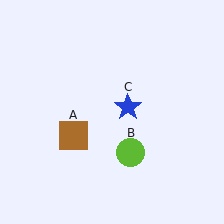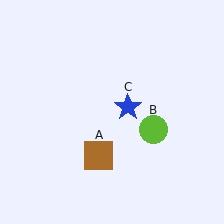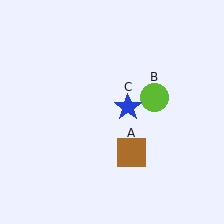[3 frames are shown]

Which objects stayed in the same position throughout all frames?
Blue star (object C) remained stationary.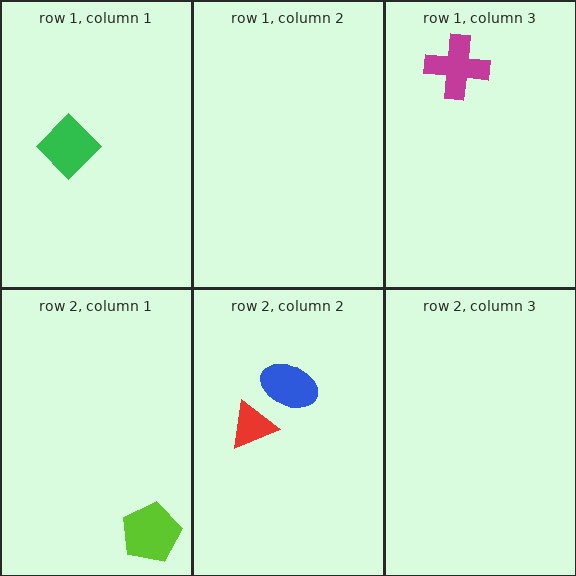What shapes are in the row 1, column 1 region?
The green diamond.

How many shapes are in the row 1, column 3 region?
1.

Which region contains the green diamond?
The row 1, column 1 region.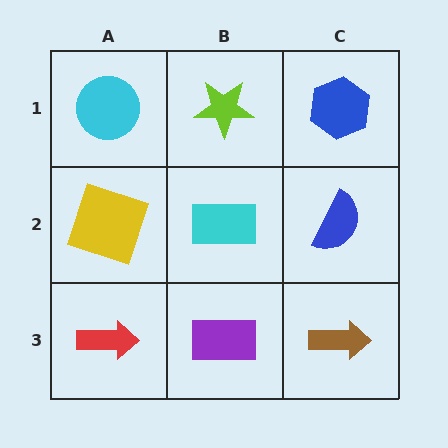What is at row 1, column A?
A cyan circle.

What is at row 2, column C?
A blue semicircle.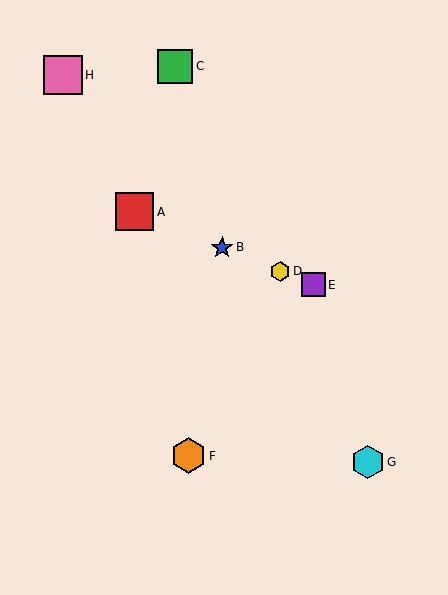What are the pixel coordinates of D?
Object D is at (280, 271).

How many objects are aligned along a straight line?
4 objects (A, B, D, E) are aligned along a straight line.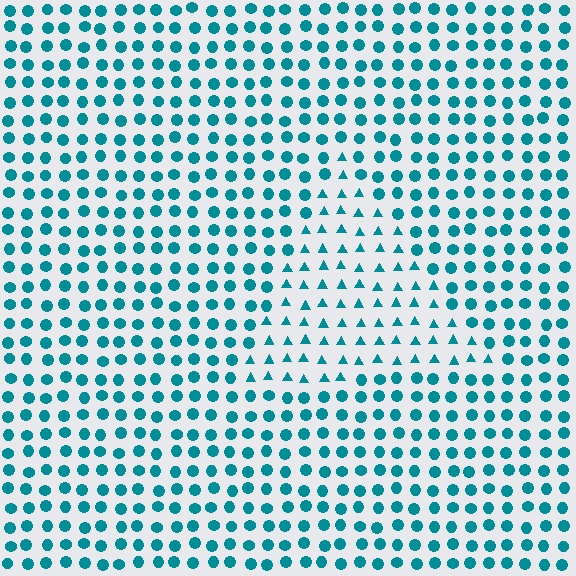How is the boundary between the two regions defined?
The boundary is defined by a change in element shape: triangles inside vs. circles outside. All elements share the same color and spacing.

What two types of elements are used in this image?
The image uses triangles inside the triangle region and circles outside it.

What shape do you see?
I see a triangle.